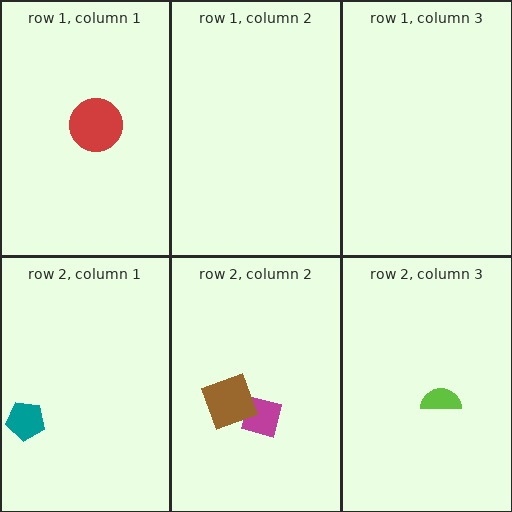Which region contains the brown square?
The row 2, column 2 region.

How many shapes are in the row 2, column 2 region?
2.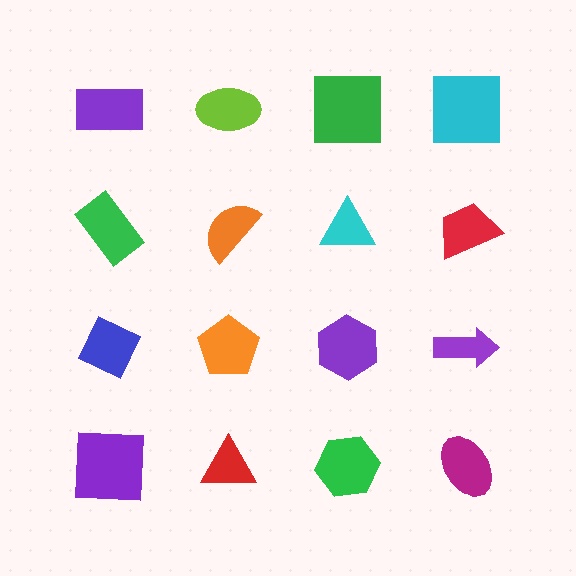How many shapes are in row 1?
4 shapes.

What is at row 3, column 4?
A purple arrow.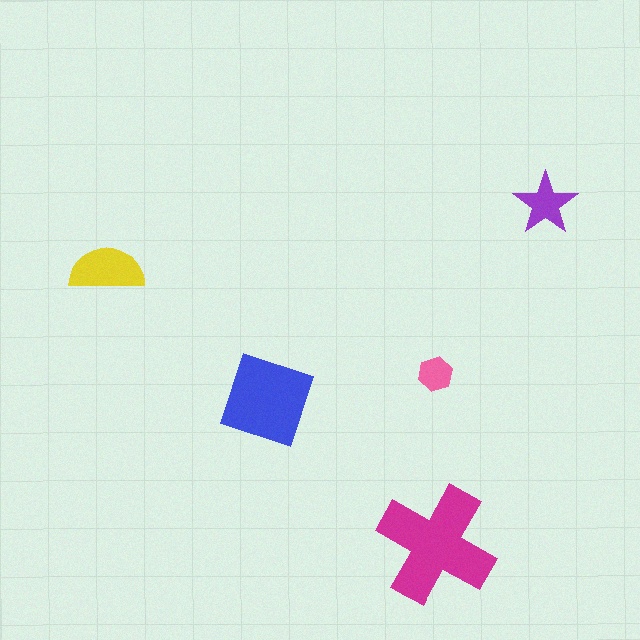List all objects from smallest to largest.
The pink hexagon, the purple star, the yellow semicircle, the blue square, the magenta cross.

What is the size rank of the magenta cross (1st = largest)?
1st.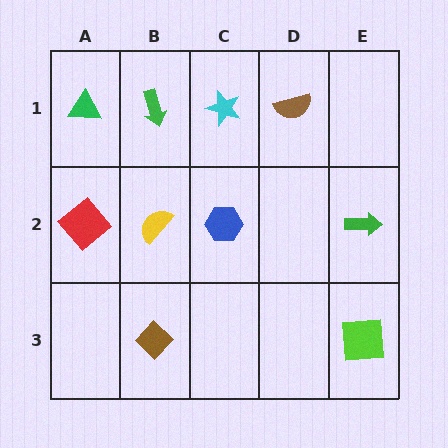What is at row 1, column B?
A green arrow.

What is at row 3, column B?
A brown diamond.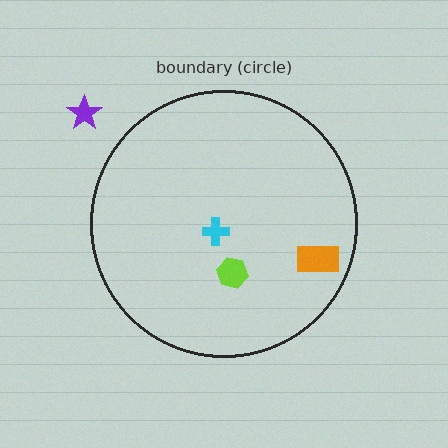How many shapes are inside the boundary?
3 inside, 1 outside.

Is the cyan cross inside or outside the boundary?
Inside.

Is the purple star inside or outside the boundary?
Outside.